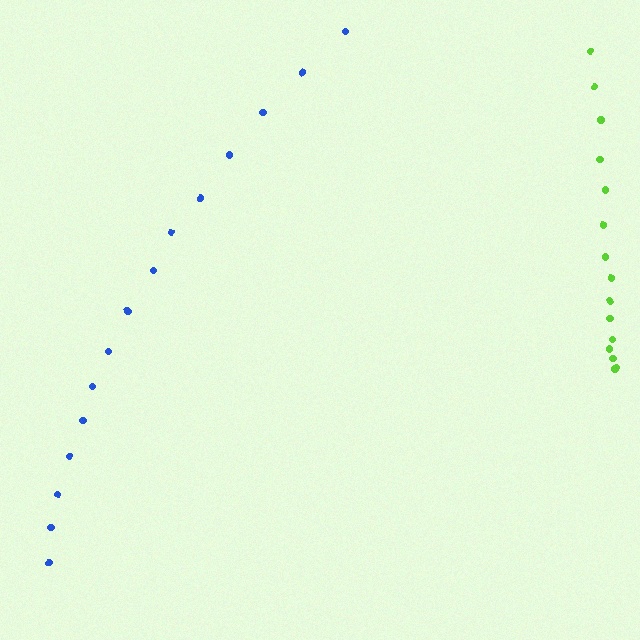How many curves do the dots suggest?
There are 2 distinct paths.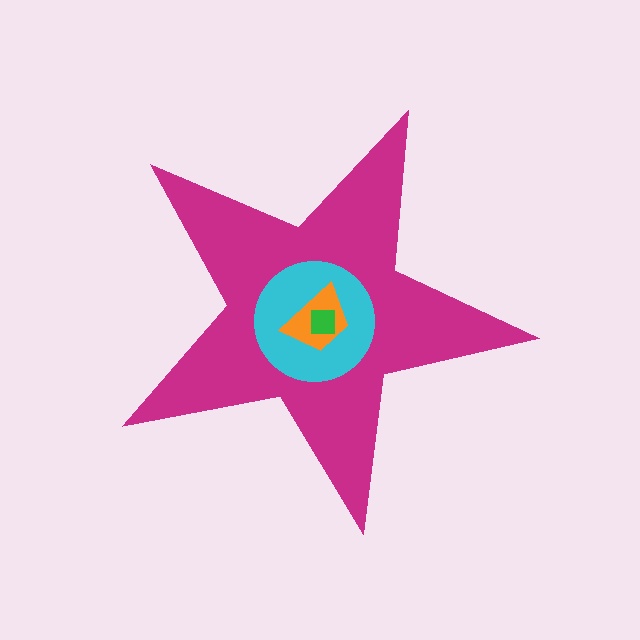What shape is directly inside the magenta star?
The cyan circle.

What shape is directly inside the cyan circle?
The orange trapezoid.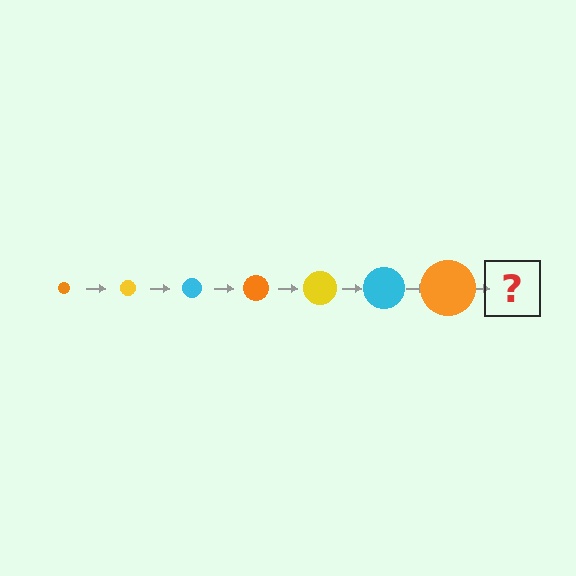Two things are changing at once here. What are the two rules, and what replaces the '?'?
The two rules are that the circle grows larger each step and the color cycles through orange, yellow, and cyan. The '?' should be a yellow circle, larger than the previous one.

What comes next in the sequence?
The next element should be a yellow circle, larger than the previous one.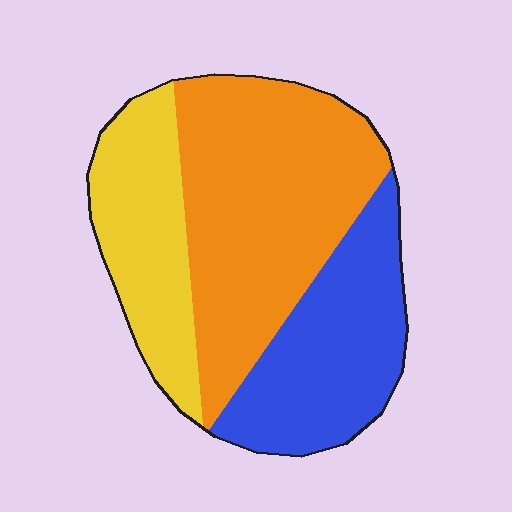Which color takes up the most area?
Orange, at roughly 45%.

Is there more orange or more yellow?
Orange.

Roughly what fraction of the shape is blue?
Blue takes up about one third (1/3) of the shape.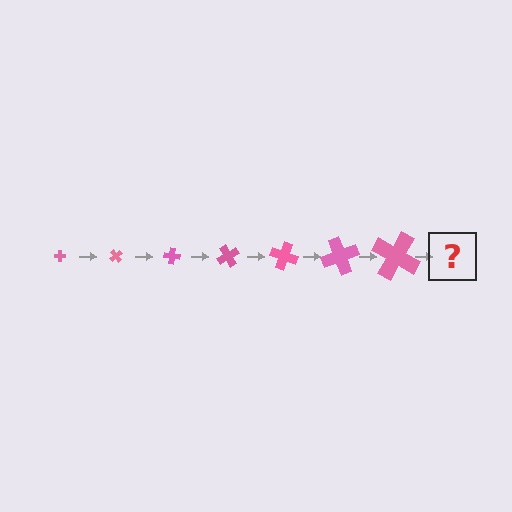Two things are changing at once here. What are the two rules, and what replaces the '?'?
The two rules are that the cross grows larger each step and it rotates 50 degrees each step. The '?' should be a cross, larger than the previous one and rotated 350 degrees from the start.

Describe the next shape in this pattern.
It should be a cross, larger than the previous one and rotated 350 degrees from the start.